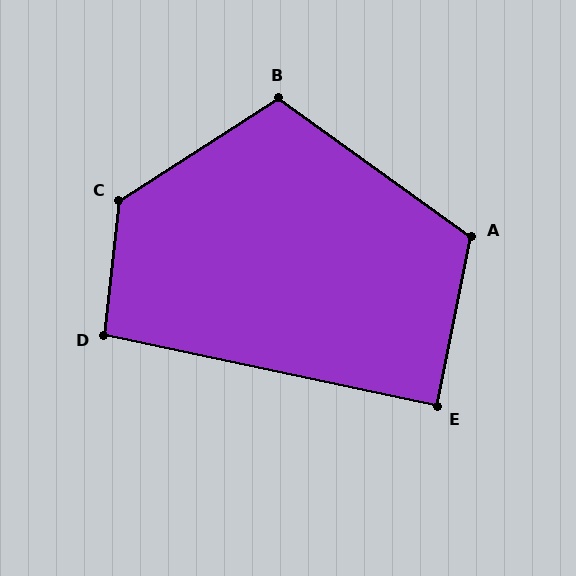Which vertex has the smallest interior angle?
E, at approximately 89 degrees.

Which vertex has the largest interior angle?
C, at approximately 129 degrees.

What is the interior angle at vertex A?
Approximately 114 degrees (obtuse).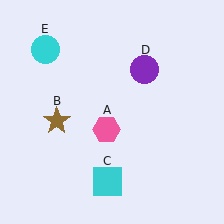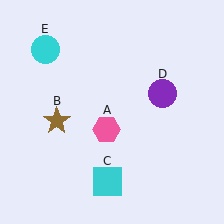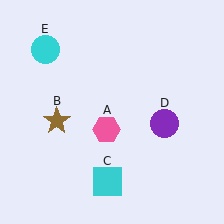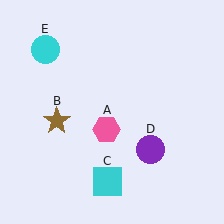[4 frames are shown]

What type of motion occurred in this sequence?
The purple circle (object D) rotated clockwise around the center of the scene.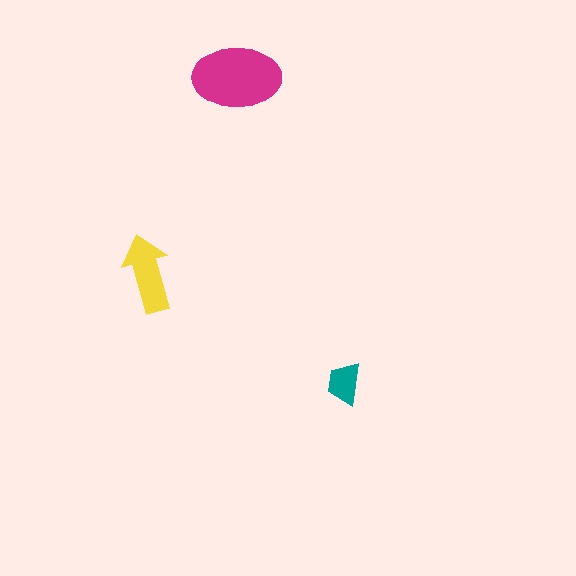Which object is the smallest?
The teal trapezoid.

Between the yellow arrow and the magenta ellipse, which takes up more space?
The magenta ellipse.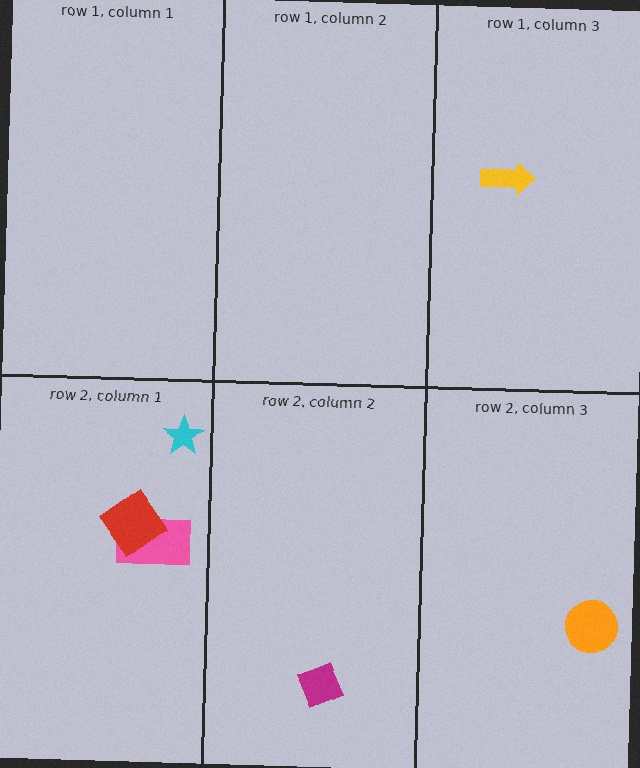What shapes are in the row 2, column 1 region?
The cyan star, the pink rectangle, the red diamond.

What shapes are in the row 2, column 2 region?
The magenta diamond.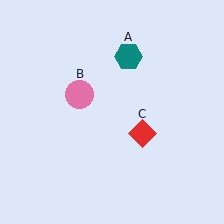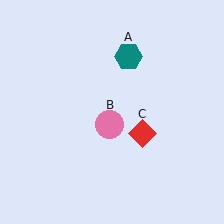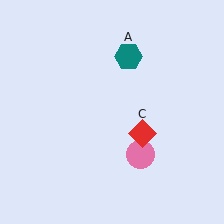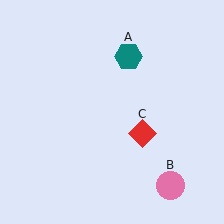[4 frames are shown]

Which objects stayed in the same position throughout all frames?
Teal hexagon (object A) and red diamond (object C) remained stationary.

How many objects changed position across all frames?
1 object changed position: pink circle (object B).